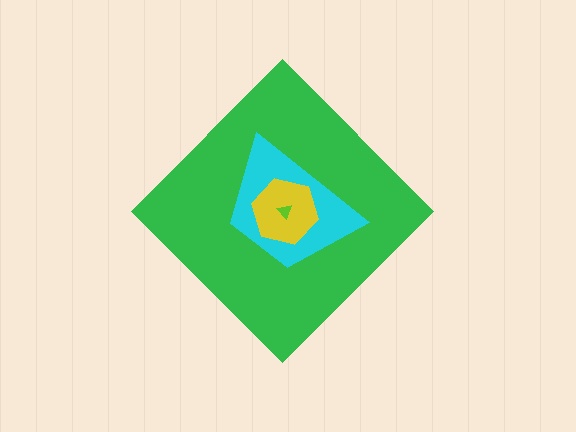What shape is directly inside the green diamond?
The cyan trapezoid.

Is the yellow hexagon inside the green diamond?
Yes.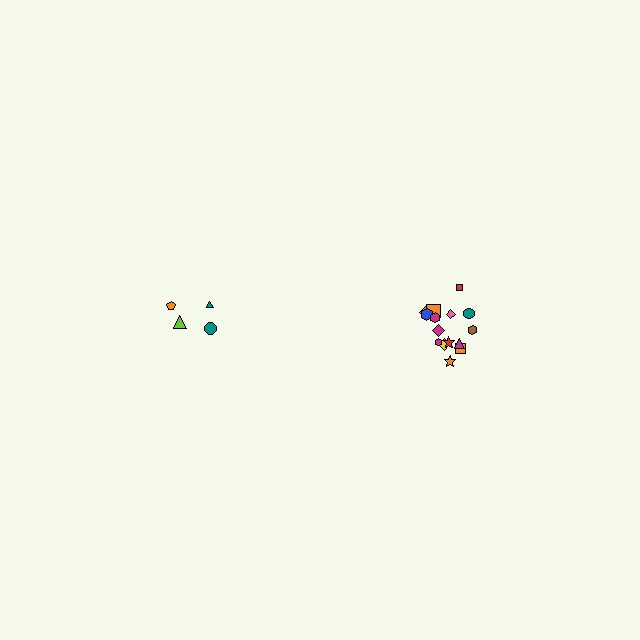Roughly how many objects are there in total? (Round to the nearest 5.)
Roughly 20 objects in total.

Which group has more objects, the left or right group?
The right group.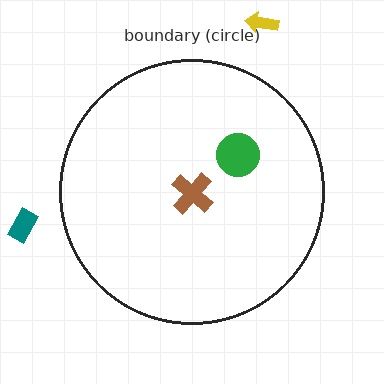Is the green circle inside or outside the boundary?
Inside.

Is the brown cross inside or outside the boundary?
Inside.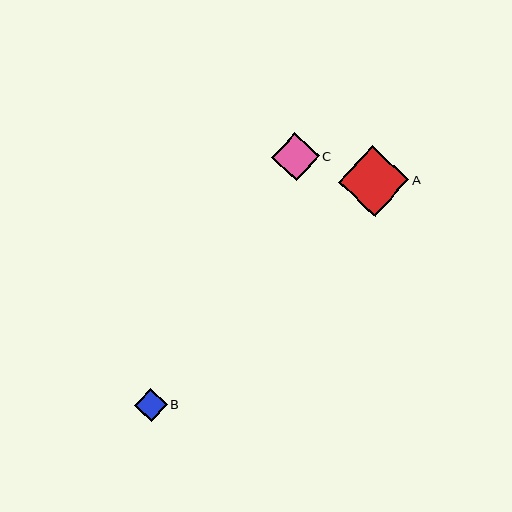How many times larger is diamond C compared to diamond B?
Diamond C is approximately 1.5 times the size of diamond B.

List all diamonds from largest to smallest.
From largest to smallest: A, C, B.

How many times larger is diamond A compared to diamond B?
Diamond A is approximately 2.2 times the size of diamond B.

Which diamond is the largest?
Diamond A is the largest with a size of approximately 70 pixels.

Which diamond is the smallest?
Diamond B is the smallest with a size of approximately 32 pixels.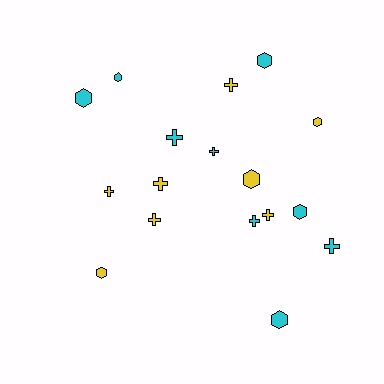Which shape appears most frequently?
Cross, with 9 objects.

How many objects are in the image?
There are 17 objects.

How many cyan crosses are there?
There are 4 cyan crosses.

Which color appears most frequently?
Cyan, with 9 objects.